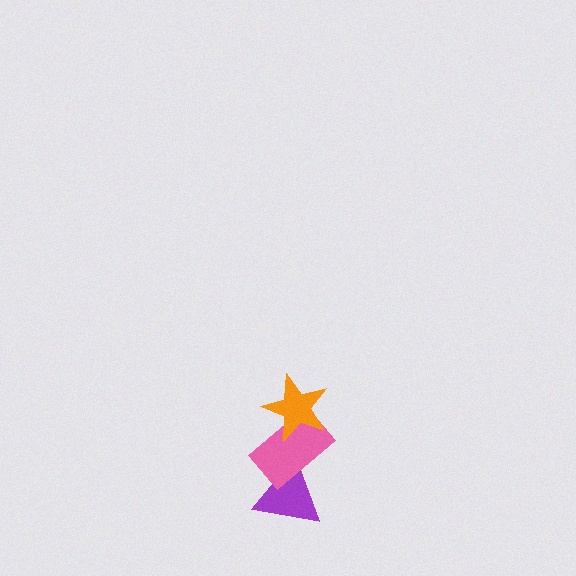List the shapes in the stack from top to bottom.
From top to bottom: the orange star, the pink rectangle, the purple triangle.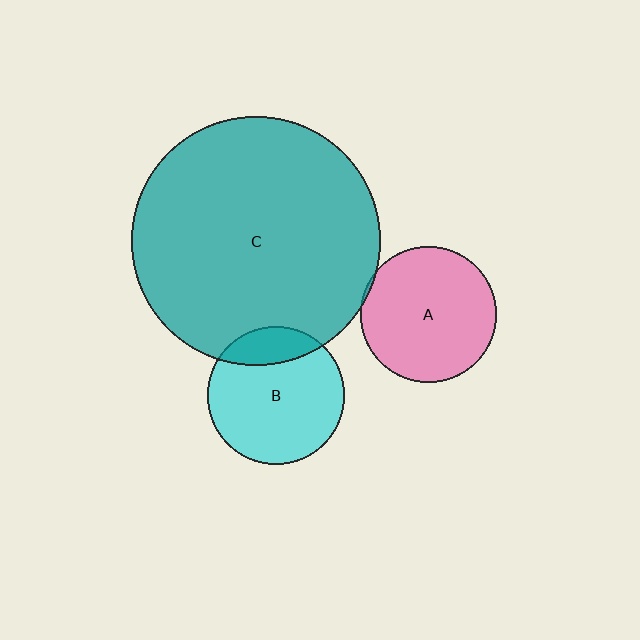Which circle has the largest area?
Circle C (teal).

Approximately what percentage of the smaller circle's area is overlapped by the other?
Approximately 20%.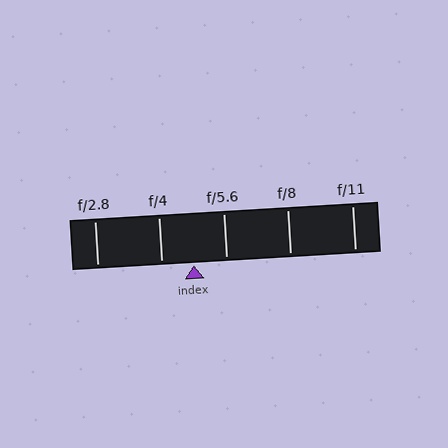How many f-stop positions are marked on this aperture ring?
There are 5 f-stop positions marked.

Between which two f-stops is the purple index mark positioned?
The index mark is between f/4 and f/5.6.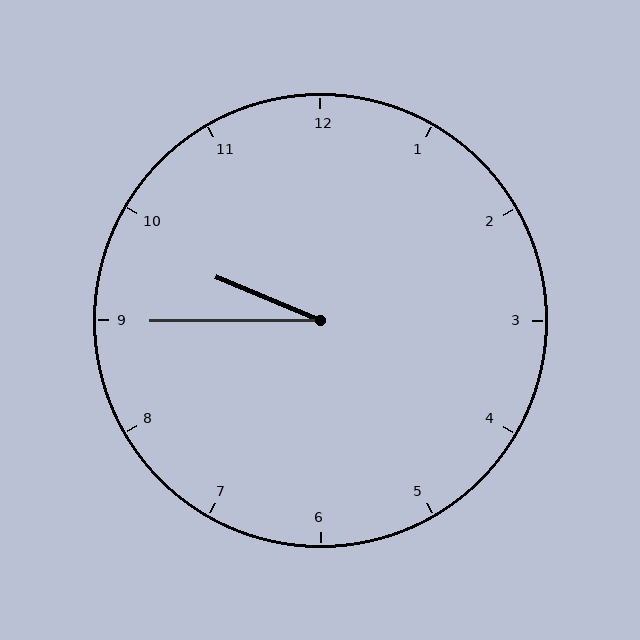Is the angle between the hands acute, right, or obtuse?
It is acute.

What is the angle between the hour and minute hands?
Approximately 22 degrees.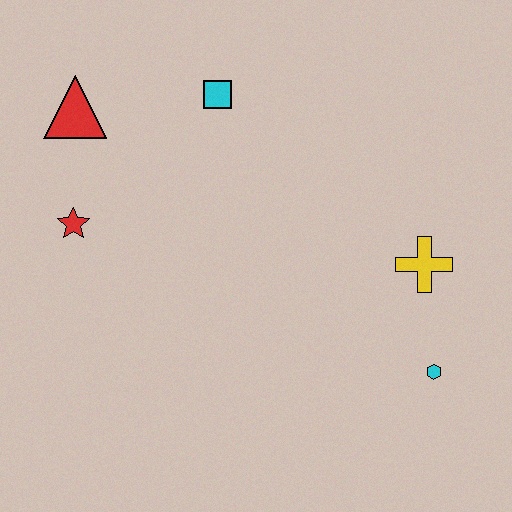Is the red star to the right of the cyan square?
No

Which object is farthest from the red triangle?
The cyan hexagon is farthest from the red triangle.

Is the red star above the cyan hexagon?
Yes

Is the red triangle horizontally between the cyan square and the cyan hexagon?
No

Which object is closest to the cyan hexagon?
The yellow cross is closest to the cyan hexagon.